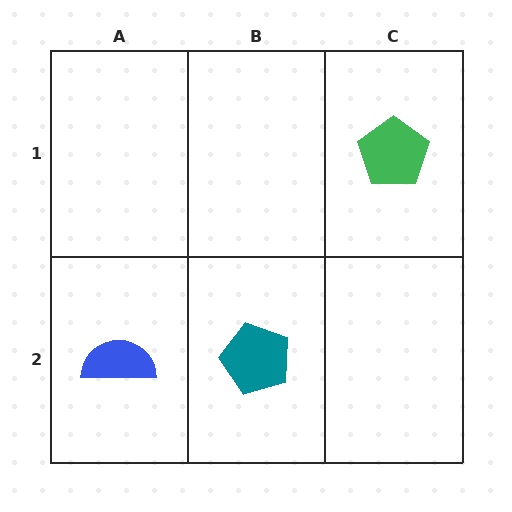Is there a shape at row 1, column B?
No, that cell is empty.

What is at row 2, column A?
A blue semicircle.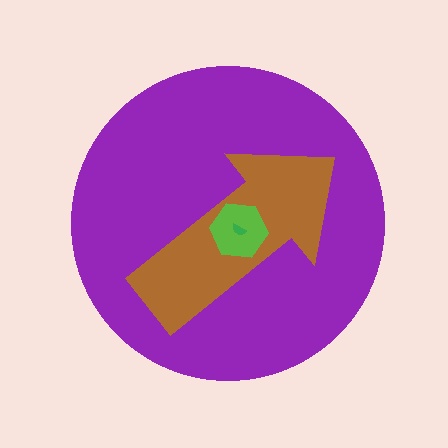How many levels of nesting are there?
4.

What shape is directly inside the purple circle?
The brown arrow.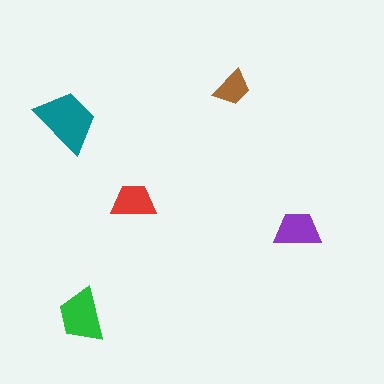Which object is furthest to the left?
The teal trapezoid is leftmost.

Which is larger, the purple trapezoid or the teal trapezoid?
The teal one.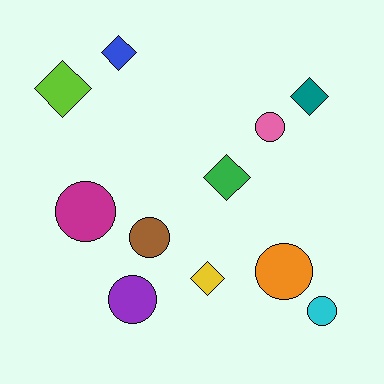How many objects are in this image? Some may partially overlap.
There are 11 objects.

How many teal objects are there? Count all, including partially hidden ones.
There is 1 teal object.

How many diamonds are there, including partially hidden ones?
There are 5 diamonds.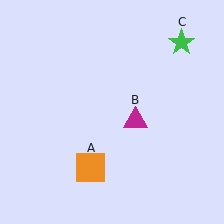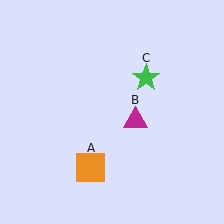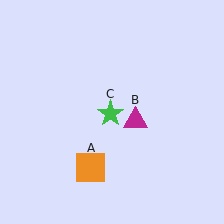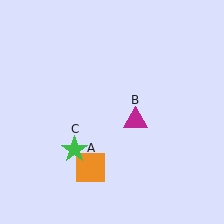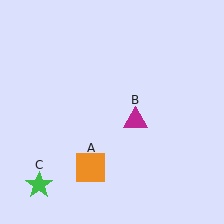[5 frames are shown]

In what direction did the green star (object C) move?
The green star (object C) moved down and to the left.